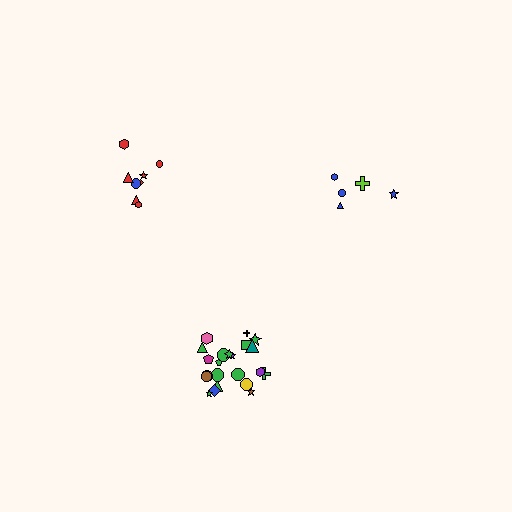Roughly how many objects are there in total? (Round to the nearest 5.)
Roughly 35 objects in total.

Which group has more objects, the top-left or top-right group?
The top-left group.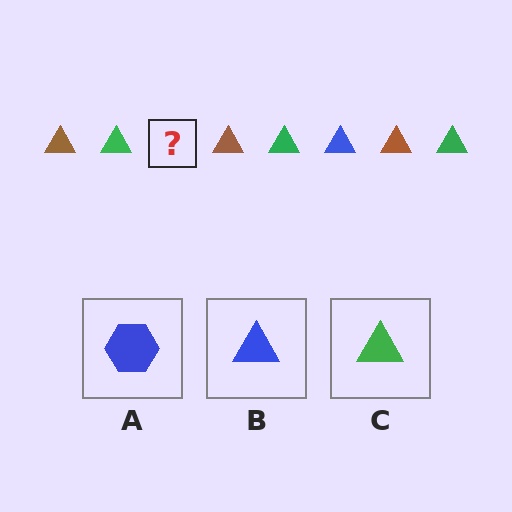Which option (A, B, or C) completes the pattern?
B.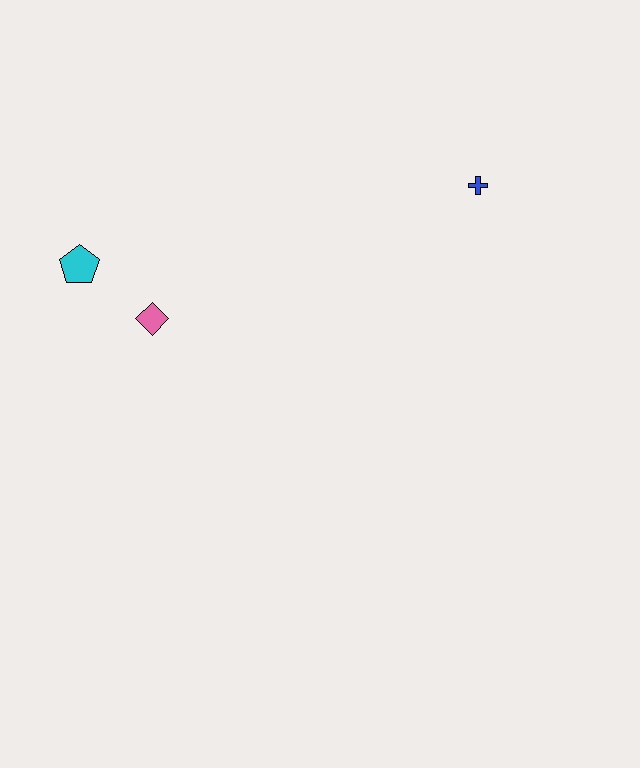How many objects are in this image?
There are 3 objects.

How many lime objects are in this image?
There are no lime objects.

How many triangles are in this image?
There are no triangles.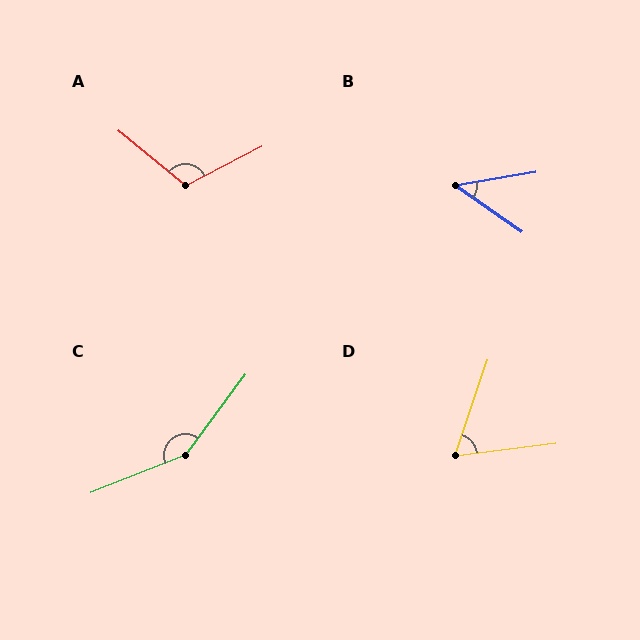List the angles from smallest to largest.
B (45°), D (64°), A (114°), C (148°).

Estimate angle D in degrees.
Approximately 64 degrees.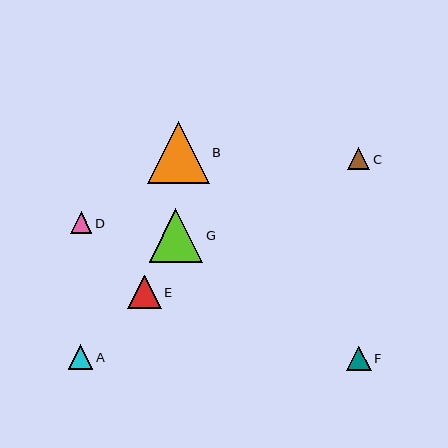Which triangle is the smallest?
Triangle D is the smallest with a size of approximately 21 pixels.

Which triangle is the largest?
Triangle B is the largest with a size of approximately 62 pixels.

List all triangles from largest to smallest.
From largest to smallest: B, G, E, A, F, C, D.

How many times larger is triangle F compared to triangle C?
Triangle F is approximately 1.1 times the size of triangle C.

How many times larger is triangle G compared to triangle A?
Triangle G is approximately 2.2 times the size of triangle A.